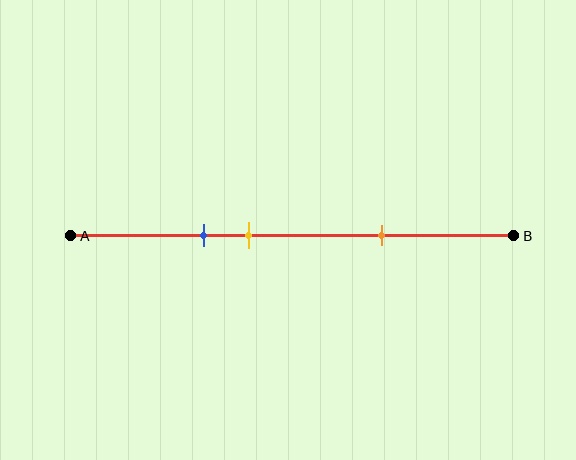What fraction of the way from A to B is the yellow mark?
The yellow mark is approximately 40% (0.4) of the way from A to B.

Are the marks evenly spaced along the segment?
No, the marks are not evenly spaced.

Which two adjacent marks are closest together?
The blue and yellow marks are the closest adjacent pair.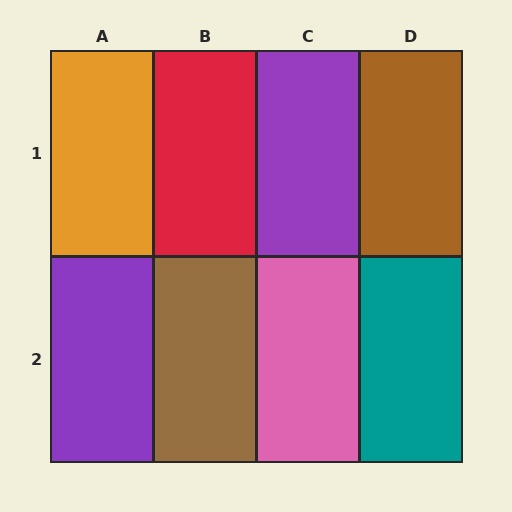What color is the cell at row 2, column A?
Purple.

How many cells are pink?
1 cell is pink.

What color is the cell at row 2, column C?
Pink.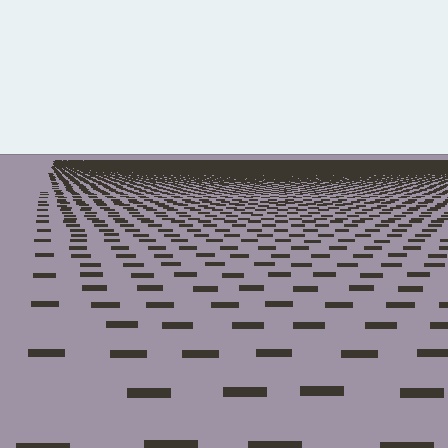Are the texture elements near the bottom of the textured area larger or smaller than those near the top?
Larger. Near the bottom, elements are closer to the viewer and appear at a bigger on-screen size.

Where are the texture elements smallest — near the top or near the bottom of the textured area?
Near the top.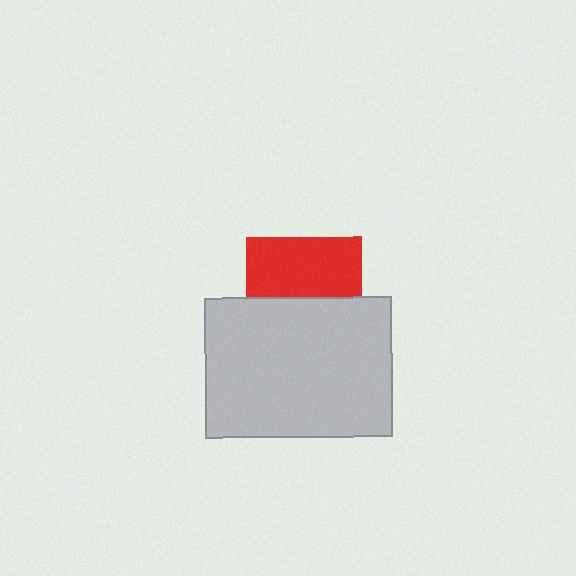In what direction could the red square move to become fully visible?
The red square could move up. That would shift it out from behind the light gray rectangle entirely.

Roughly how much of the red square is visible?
About half of it is visible (roughly 52%).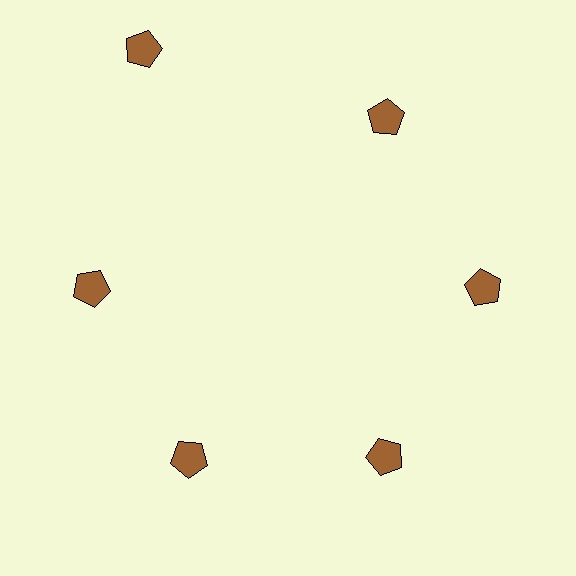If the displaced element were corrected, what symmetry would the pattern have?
It would have 6-fold rotational symmetry — the pattern would map onto itself every 60 degrees.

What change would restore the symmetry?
The symmetry would be restored by moving it inward, back onto the ring so that all 6 pentagons sit at equal angles and equal distance from the center.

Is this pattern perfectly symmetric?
No. The 6 brown pentagons are arranged in a ring, but one element near the 11 o'clock position is pushed outward from the center, breaking the 6-fold rotational symmetry.